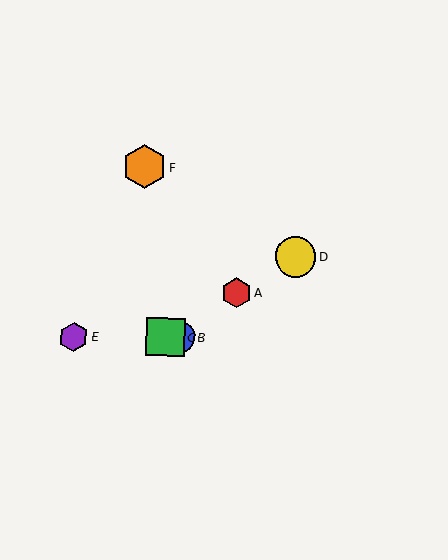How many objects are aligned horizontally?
3 objects (B, C, E) are aligned horizontally.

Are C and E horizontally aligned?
Yes, both are at y≈337.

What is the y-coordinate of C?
Object C is at y≈337.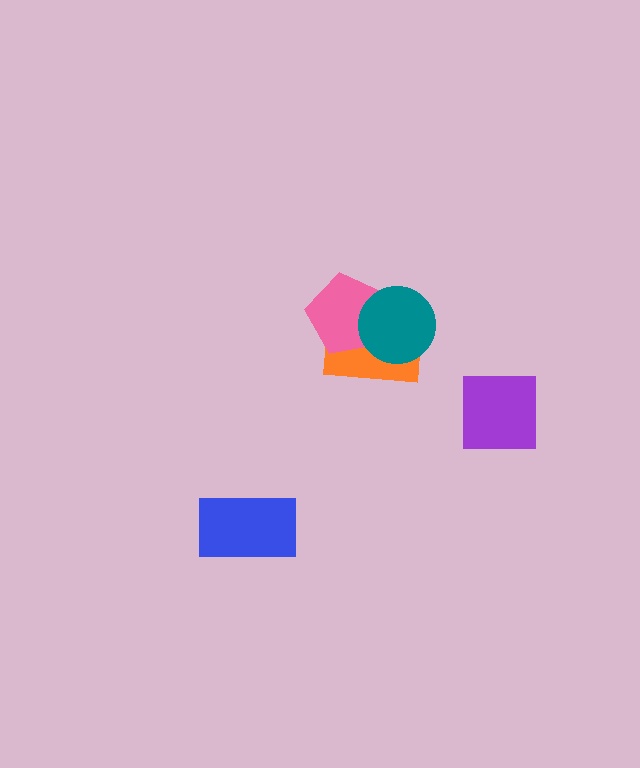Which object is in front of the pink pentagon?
The teal circle is in front of the pink pentagon.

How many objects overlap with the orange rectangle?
2 objects overlap with the orange rectangle.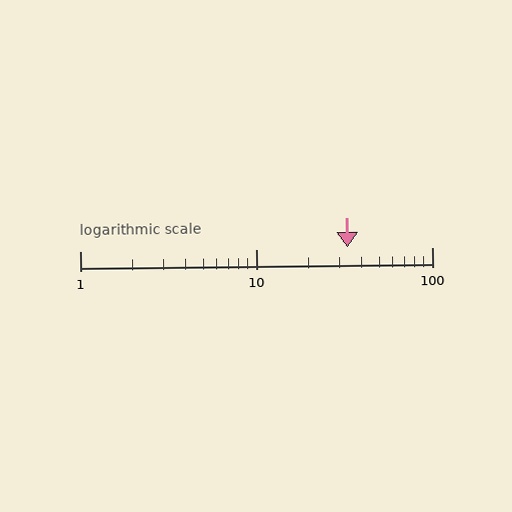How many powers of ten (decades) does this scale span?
The scale spans 2 decades, from 1 to 100.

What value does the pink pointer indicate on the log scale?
The pointer indicates approximately 33.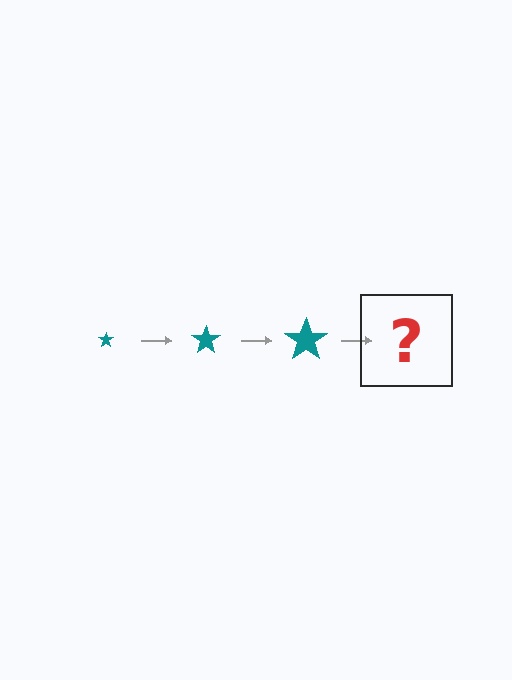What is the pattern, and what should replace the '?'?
The pattern is that the star gets progressively larger each step. The '?' should be a teal star, larger than the previous one.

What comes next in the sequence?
The next element should be a teal star, larger than the previous one.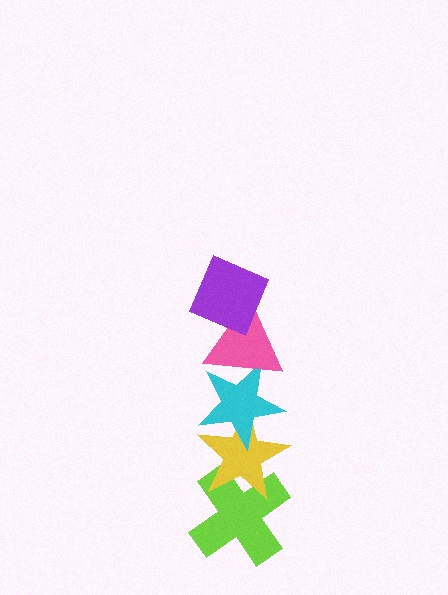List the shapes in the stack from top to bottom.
From top to bottom: the purple diamond, the pink triangle, the cyan star, the yellow star, the lime cross.